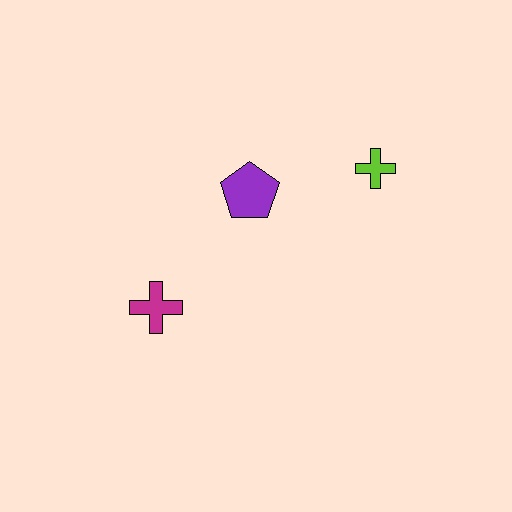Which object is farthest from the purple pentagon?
The magenta cross is farthest from the purple pentagon.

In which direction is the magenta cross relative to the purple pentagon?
The magenta cross is below the purple pentagon.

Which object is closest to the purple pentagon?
The lime cross is closest to the purple pentagon.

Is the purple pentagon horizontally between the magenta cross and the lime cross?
Yes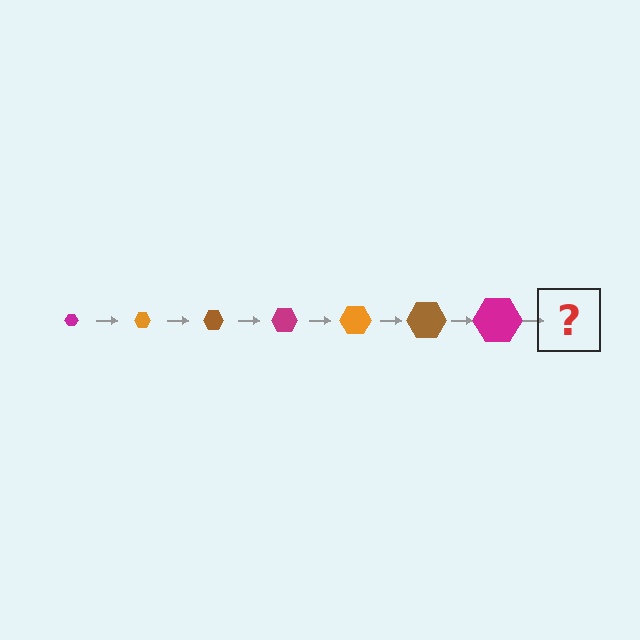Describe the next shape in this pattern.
It should be an orange hexagon, larger than the previous one.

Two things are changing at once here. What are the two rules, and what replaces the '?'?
The two rules are that the hexagon grows larger each step and the color cycles through magenta, orange, and brown. The '?' should be an orange hexagon, larger than the previous one.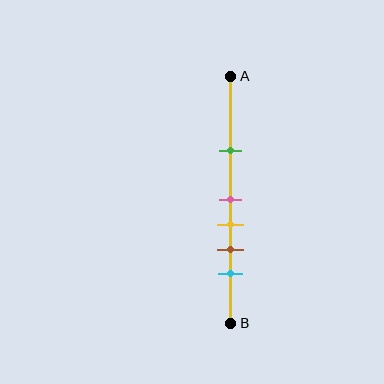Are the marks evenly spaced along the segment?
No, the marks are not evenly spaced.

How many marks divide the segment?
There are 5 marks dividing the segment.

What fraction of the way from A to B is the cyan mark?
The cyan mark is approximately 80% (0.8) of the way from A to B.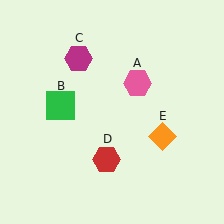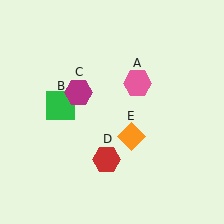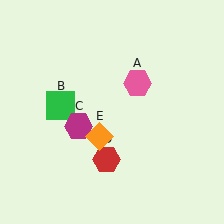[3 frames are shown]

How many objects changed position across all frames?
2 objects changed position: magenta hexagon (object C), orange diamond (object E).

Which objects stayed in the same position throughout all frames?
Pink hexagon (object A) and green square (object B) and red hexagon (object D) remained stationary.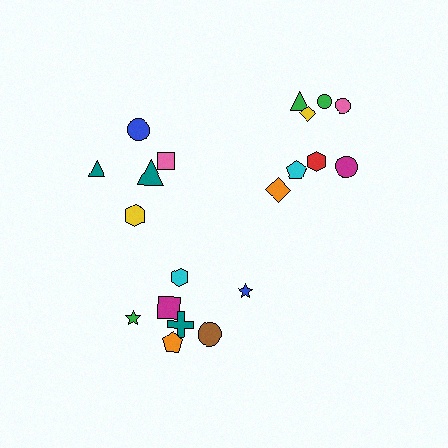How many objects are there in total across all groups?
There are 20 objects.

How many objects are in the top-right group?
There are 8 objects.